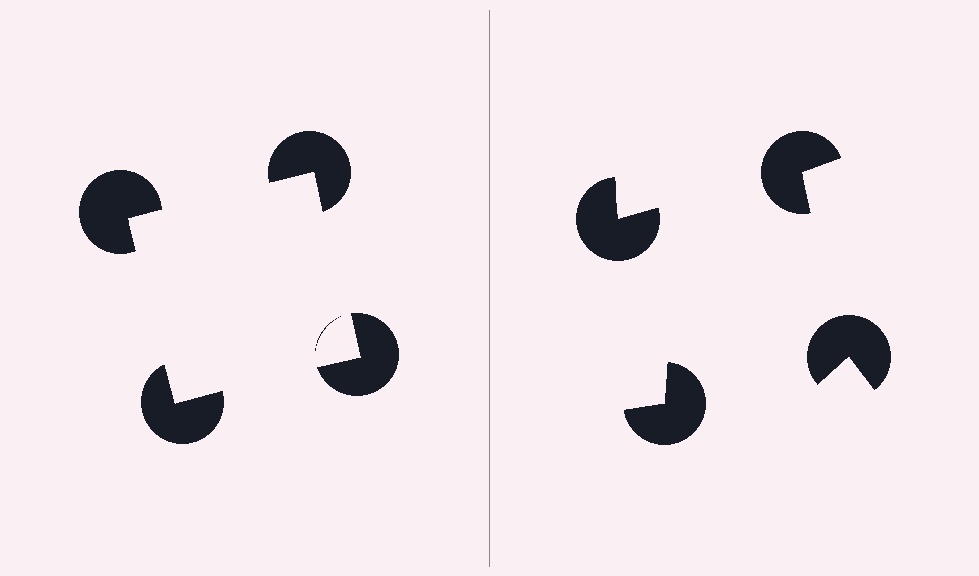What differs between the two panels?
The pac-man discs are positioned identically on both sides; only the wedge orientations differ. On the left they align to a square; on the right they are misaligned.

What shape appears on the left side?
An illusory square.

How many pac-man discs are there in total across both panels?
8 — 4 on each side.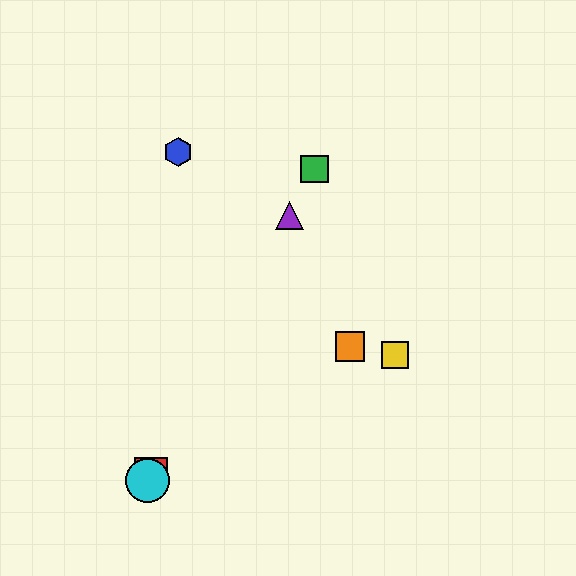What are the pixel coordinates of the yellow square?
The yellow square is at (395, 355).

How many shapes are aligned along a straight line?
4 shapes (the red square, the green square, the purple triangle, the cyan circle) are aligned along a straight line.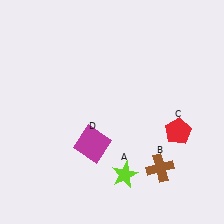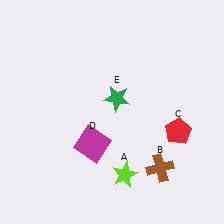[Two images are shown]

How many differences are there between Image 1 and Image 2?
There is 1 difference between the two images.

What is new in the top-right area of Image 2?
A green star (E) was added in the top-right area of Image 2.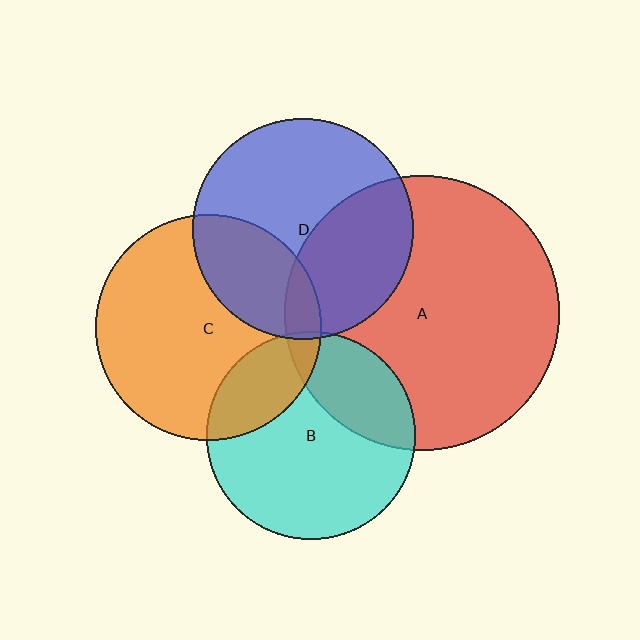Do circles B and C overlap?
Yes.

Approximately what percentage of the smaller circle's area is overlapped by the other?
Approximately 20%.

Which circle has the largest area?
Circle A (red).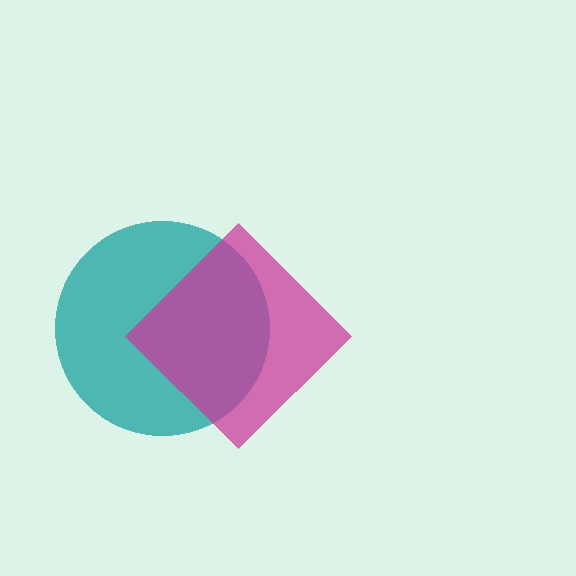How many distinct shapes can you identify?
There are 2 distinct shapes: a teal circle, a magenta diamond.